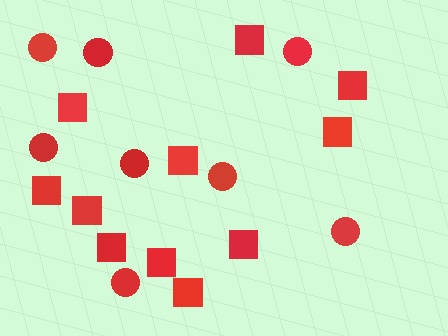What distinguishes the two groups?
There are 2 groups: one group of circles (8) and one group of squares (11).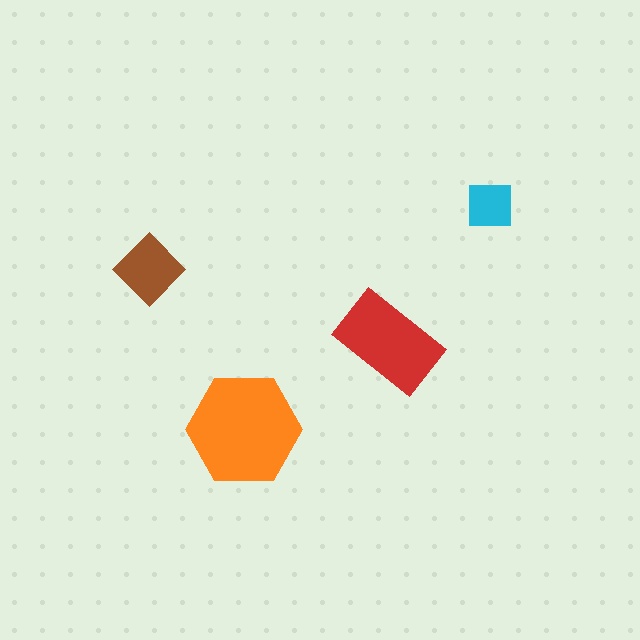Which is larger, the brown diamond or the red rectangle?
The red rectangle.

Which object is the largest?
The orange hexagon.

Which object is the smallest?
The cyan square.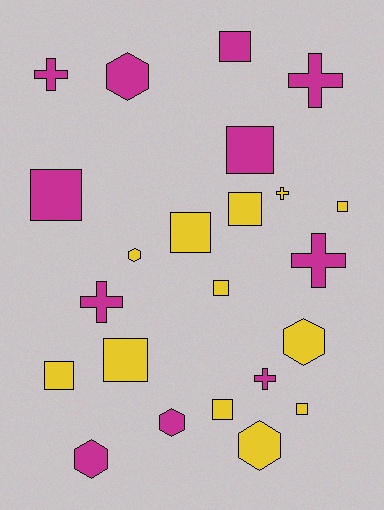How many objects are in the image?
There are 23 objects.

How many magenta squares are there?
There are 3 magenta squares.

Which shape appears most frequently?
Square, with 11 objects.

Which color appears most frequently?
Yellow, with 12 objects.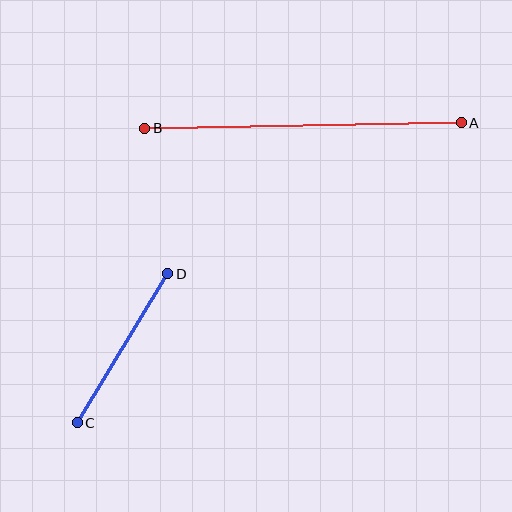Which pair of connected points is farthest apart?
Points A and B are farthest apart.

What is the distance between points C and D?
The distance is approximately 174 pixels.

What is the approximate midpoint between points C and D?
The midpoint is at approximately (123, 348) pixels.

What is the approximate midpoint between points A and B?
The midpoint is at approximately (303, 125) pixels.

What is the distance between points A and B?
The distance is approximately 316 pixels.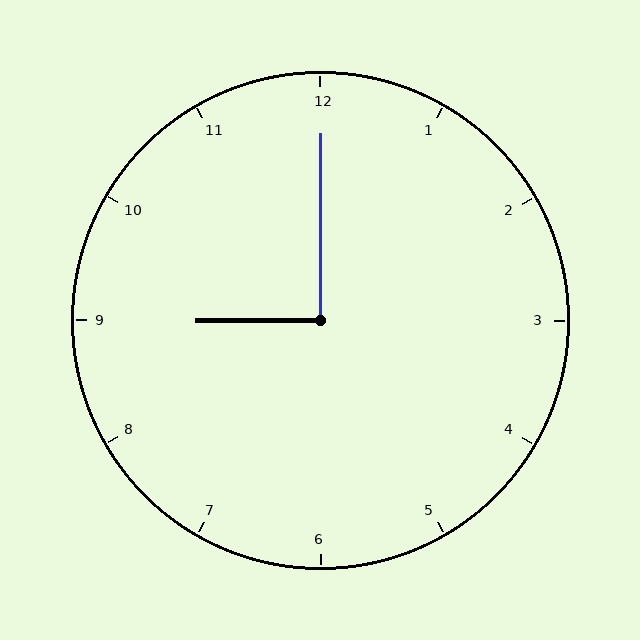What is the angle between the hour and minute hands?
Approximately 90 degrees.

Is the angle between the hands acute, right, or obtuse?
It is right.